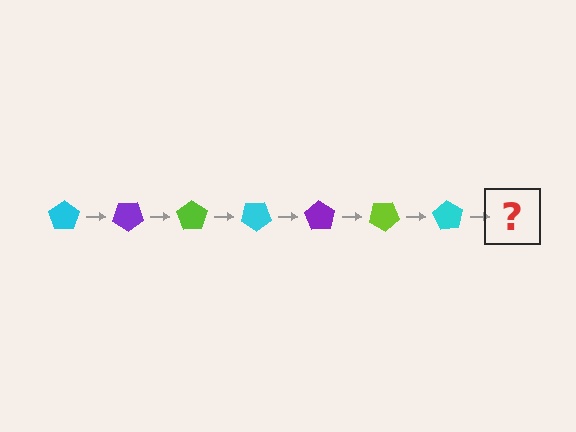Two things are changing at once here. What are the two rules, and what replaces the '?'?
The two rules are that it rotates 35 degrees each step and the color cycles through cyan, purple, and lime. The '?' should be a purple pentagon, rotated 245 degrees from the start.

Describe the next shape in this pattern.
It should be a purple pentagon, rotated 245 degrees from the start.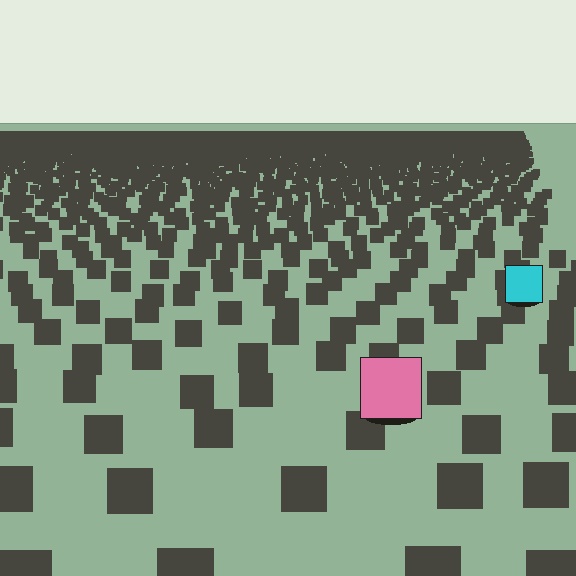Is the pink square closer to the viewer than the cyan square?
Yes. The pink square is closer — you can tell from the texture gradient: the ground texture is coarser near it.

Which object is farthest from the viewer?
The cyan square is farthest from the viewer. It appears smaller and the ground texture around it is denser.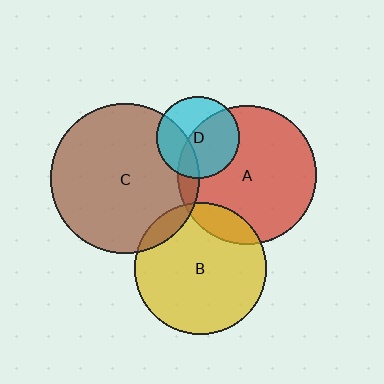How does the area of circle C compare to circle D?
Approximately 3.3 times.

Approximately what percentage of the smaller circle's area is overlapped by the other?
Approximately 10%.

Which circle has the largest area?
Circle C (brown).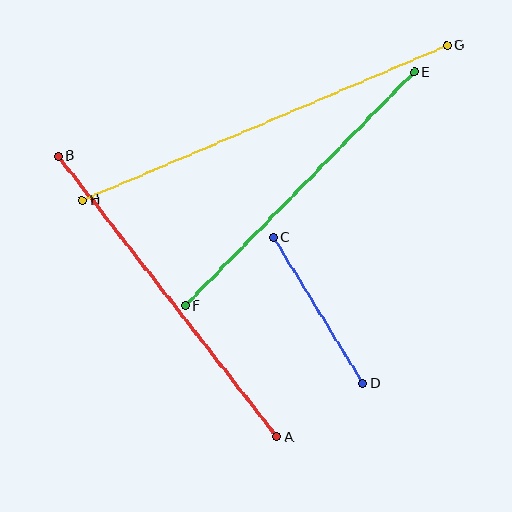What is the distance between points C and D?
The distance is approximately 171 pixels.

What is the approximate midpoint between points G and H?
The midpoint is at approximately (265, 123) pixels.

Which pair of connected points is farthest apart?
Points G and H are farthest apart.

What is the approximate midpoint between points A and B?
The midpoint is at approximately (167, 297) pixels.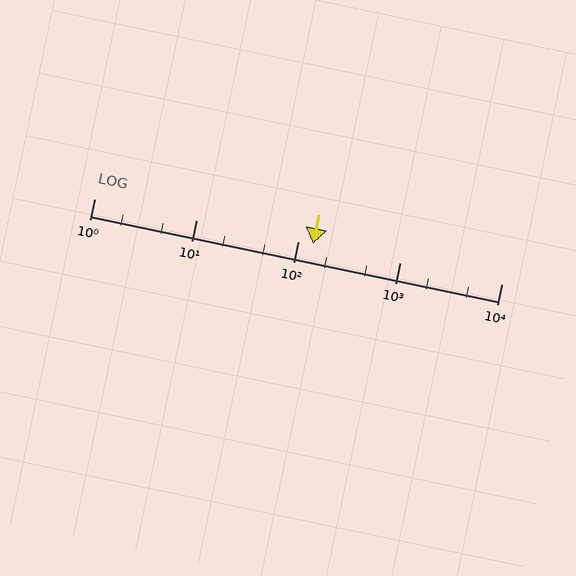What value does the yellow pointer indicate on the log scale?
The pointer indicates approximately 140.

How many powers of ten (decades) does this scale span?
The scale spans 4 decades, from 1 to 10000.